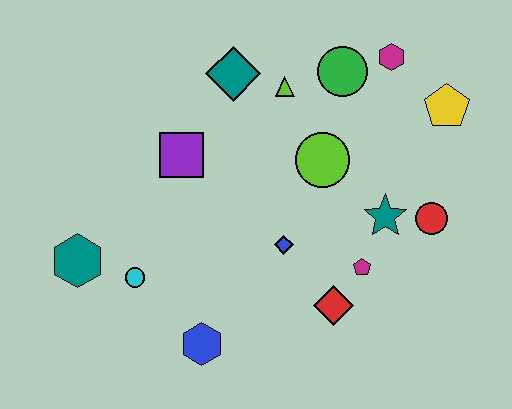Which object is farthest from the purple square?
The yellow pentagon is farthest from the purple square.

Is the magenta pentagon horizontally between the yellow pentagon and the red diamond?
Yes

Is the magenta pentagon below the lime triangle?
Yes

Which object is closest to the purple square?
The teal diamond is closest to the purple square.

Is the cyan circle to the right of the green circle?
No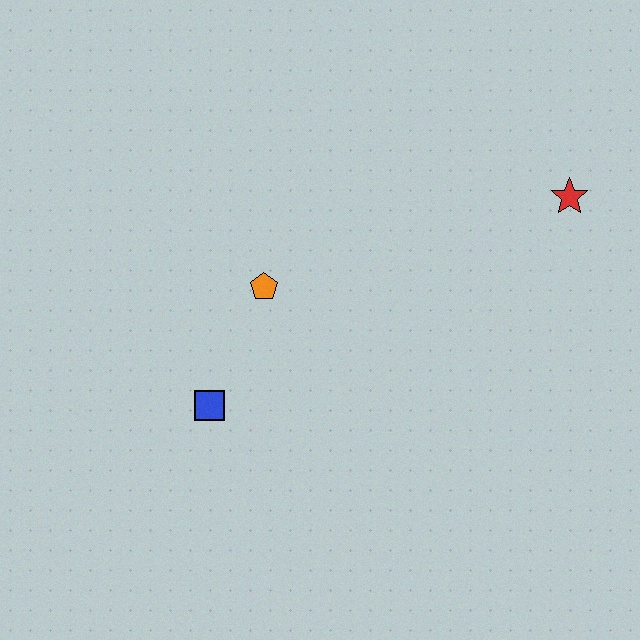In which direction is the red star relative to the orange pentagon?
The red star is to the right of the orange pentagon.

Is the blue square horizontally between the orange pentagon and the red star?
No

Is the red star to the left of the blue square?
No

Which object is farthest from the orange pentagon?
The red star is farthest from the orange pentagon.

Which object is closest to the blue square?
The orange pentagon is closest to the blue square.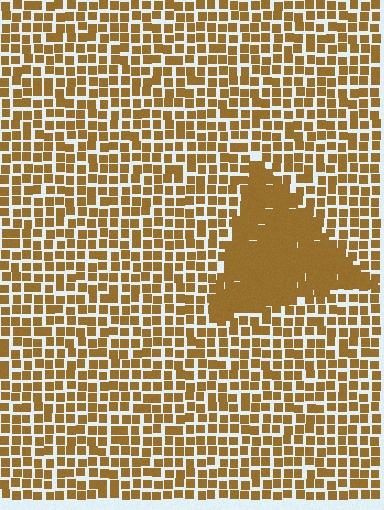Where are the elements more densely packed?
The elements are more densely packed inside the triangle boundary.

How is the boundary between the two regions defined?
The boundary is defined by a change in element density (approximately 1.8x ratio). All elements are the same color, size, and shape.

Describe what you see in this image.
The image contains small brown elements arranged at two different densities. A triangle-shaped region is visible where the elements are more densely packed than the surrounding area.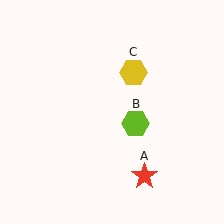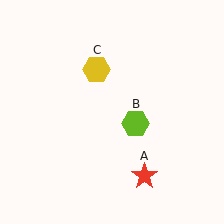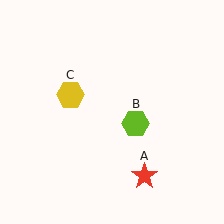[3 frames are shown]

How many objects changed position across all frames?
1 object changed position: yellow hexagon (object C).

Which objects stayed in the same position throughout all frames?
Red star (object A) and lime hexagon (object B) remained stationary.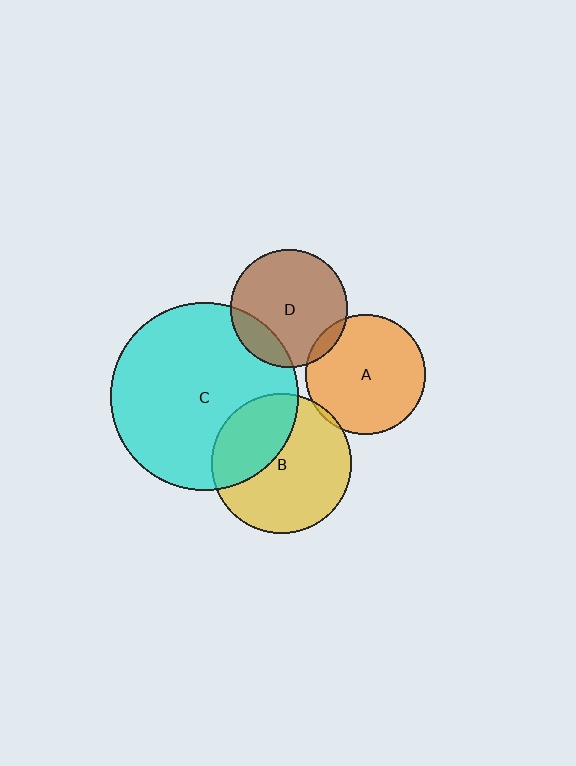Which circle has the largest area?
Circle C (cyan).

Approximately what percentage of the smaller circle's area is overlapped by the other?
Approximately 5%.